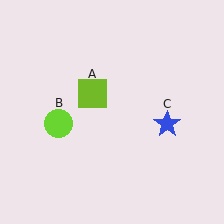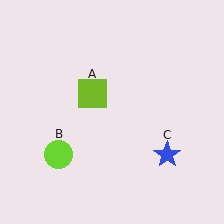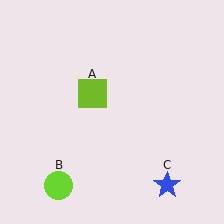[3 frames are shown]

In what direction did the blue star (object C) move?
The blue star (object C) moved down.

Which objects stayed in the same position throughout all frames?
Lime square (object A) remained stationary.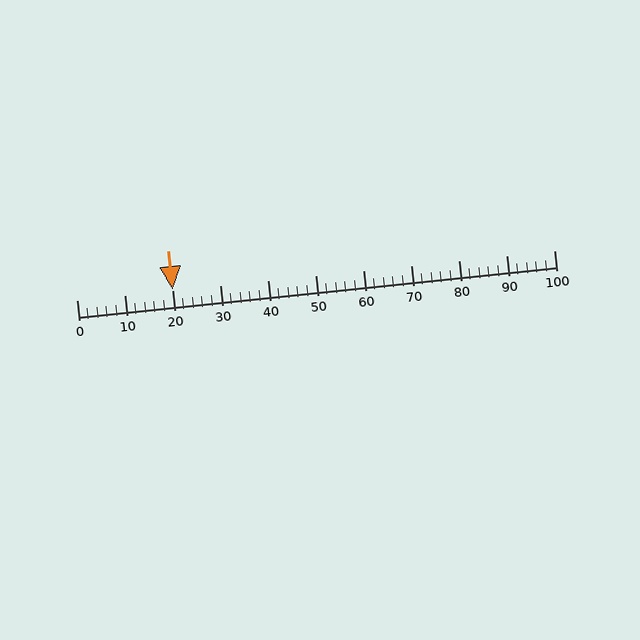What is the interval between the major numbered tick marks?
The major tick marks are spaced 10 units apart.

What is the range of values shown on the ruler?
The ruler shows values from 0 to 100.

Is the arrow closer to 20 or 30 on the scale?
The arrow is closer to 20.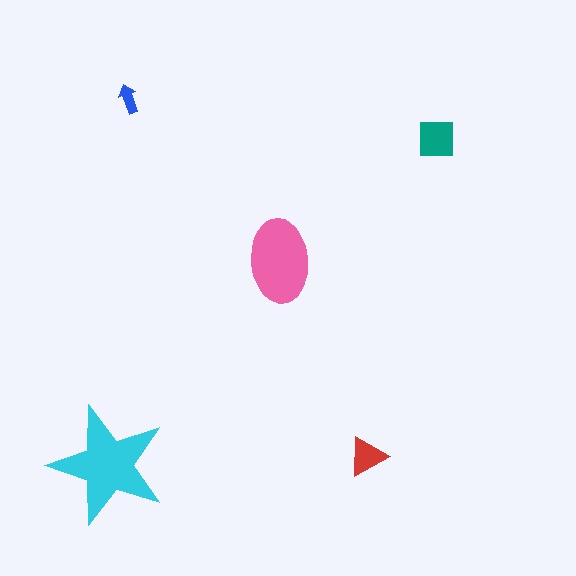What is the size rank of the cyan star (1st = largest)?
1st.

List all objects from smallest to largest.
The blue arrow, the red triangle, the teal square, the pink ellipse, the cyan star.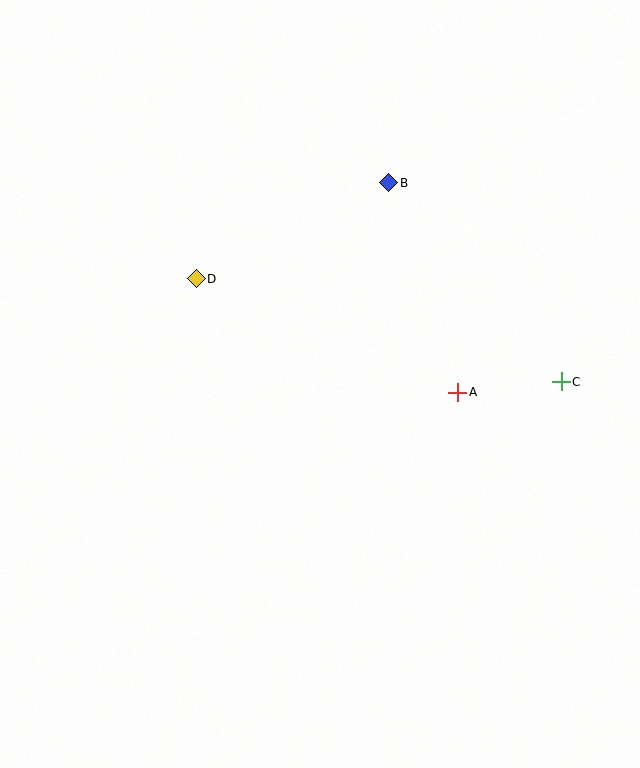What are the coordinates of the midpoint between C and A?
The midpoint between C and A is at (509, 387).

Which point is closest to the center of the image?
Point A at (458, 392) is closest to the center.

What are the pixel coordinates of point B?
Point B is at (389, 183).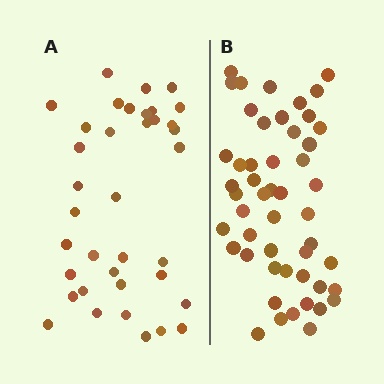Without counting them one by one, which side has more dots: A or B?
Region B (the right region) has more dots.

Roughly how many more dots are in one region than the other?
Region B has approximately 15 more dots than region A.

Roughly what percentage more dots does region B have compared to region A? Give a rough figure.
About 35% more.